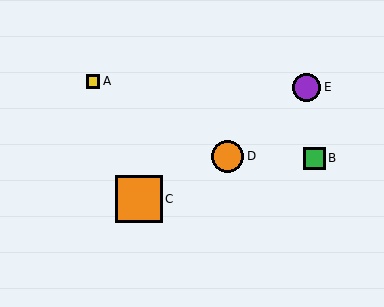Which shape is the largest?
The orange square (labeled C) is the largest.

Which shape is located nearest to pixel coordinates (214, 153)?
The orange circle (labeled D) at (228, 156) is nearest to that location.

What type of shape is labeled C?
Shape C is an orange square.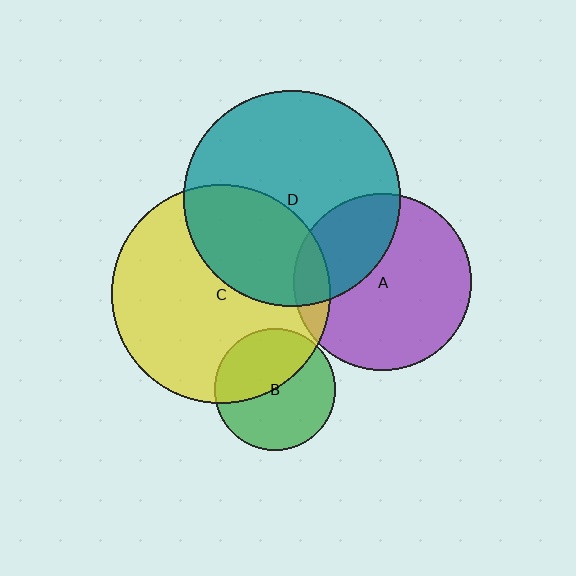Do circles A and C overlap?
Yes.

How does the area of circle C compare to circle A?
Approximately 1.5 times.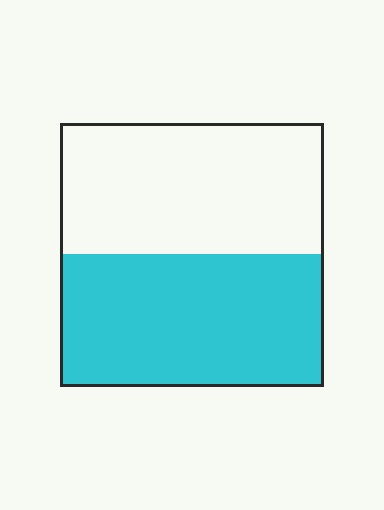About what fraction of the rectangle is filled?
About one half (1/2).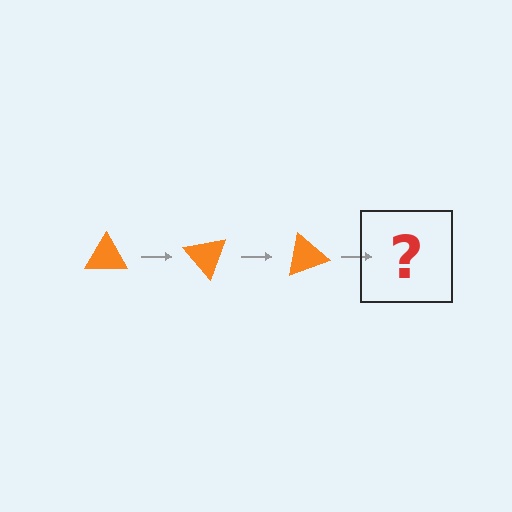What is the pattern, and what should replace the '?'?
The pattern is that the triangle rotates 50 degrees each step. The '?' should be an orange triangle rotated 150 degrees.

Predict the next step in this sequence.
The next step is an orange triangle rotated 150 degrees.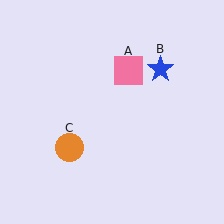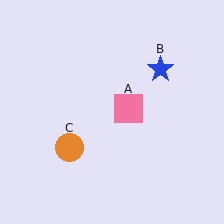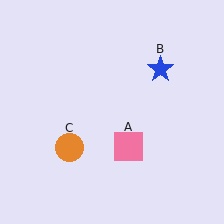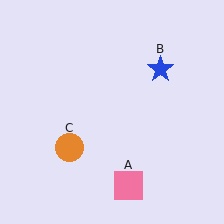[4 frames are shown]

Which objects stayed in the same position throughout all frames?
Blue star (object B) and orange circle (object C) remained stationary.